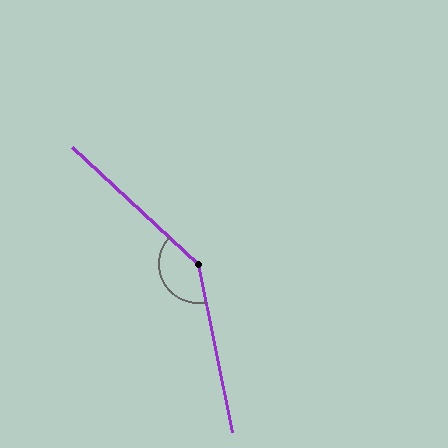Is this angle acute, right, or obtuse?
It is obtuse.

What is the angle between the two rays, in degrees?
Approximately 144 degrees.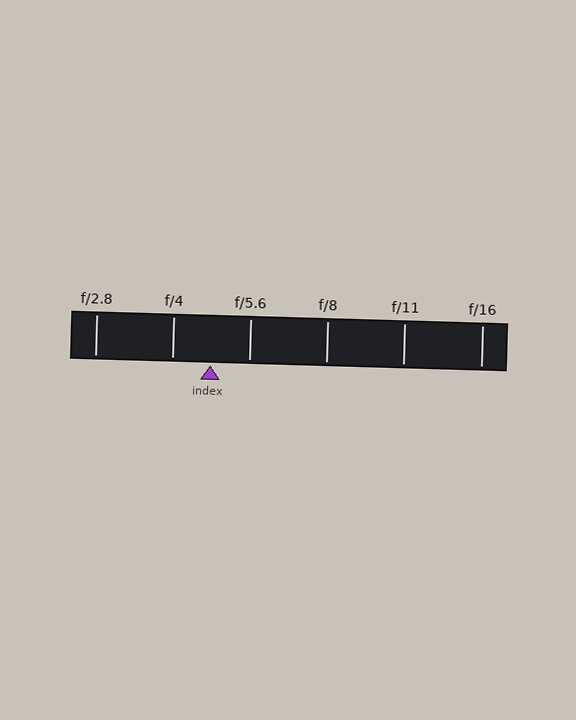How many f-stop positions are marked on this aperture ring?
There are 6 f-stop positions marked.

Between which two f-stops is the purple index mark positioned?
The index mark is between f/4 and f/5.6.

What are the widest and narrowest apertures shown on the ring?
The widest aperture shown is f/2.8 and the narrowest is f/16.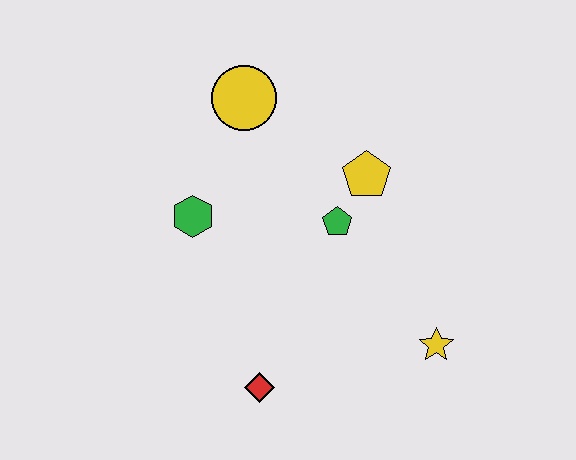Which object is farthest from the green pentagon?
The red diamond is farthest from the green pentagon.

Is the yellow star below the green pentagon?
Yes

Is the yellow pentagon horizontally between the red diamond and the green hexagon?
No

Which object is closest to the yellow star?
The green pentagon is closest to the yellow star.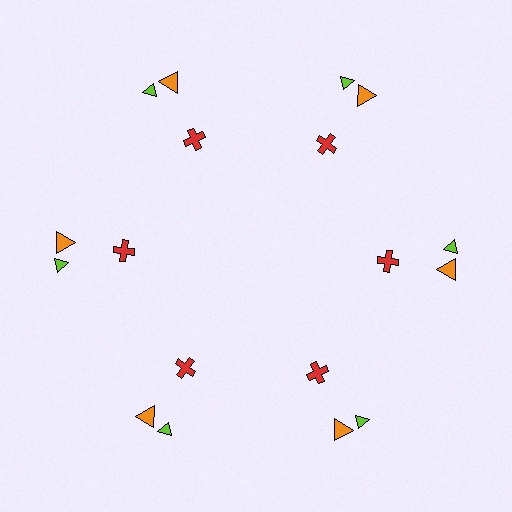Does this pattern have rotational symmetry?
Yes, this pattern has 6-fold rotational symmetry. It looks the same after rotating 60 degrees around the center.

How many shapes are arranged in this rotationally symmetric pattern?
There are 18 shapes, arranged in 6 groups of 3.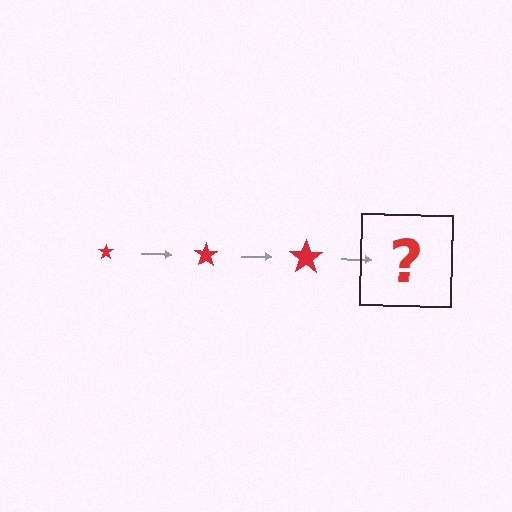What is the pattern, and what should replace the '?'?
The pattern is that the star gets progressively larger each step. The '?' should be a red star, larger than the previous one.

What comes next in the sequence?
The next element should be a red star, larger than the previous one.